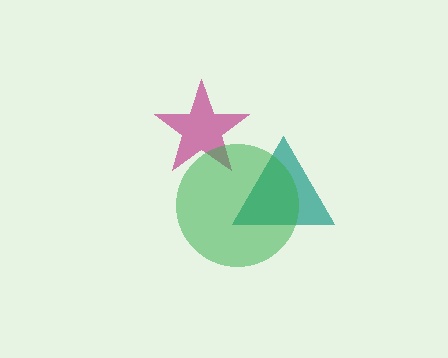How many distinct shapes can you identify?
There are 3 distinct shapes: a teal triangle, a magenta star, a green circle.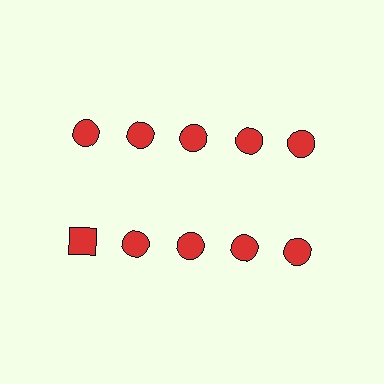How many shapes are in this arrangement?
There are 10 shapes arranged in a grid pattern.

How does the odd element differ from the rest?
It has a different shape: square instead of circle.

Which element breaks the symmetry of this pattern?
The red square in the second row, leftmost column breaks the symmetry. All other shapes are red circles.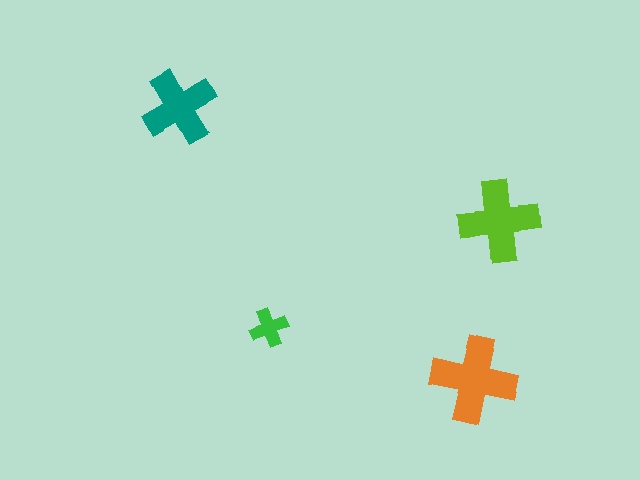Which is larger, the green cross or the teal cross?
The teal one.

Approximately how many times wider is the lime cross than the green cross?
About 2 times wider.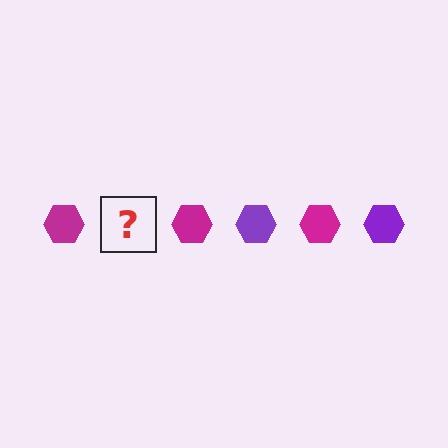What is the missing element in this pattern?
The missing element is a purple hexagon.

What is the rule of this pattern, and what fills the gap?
The rule is that the pattern cycles through magenta, purple hexagons. The gap should be filled with a purple hexagon.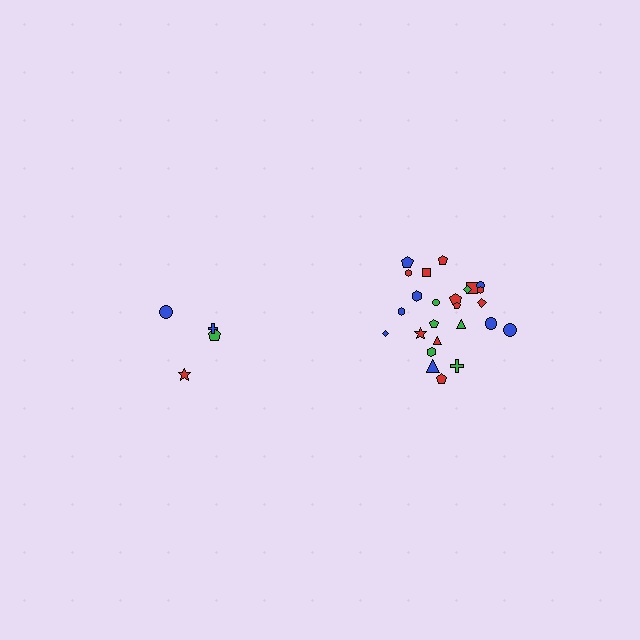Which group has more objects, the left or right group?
The right group.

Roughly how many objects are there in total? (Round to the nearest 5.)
Roughly 30 objects in total.